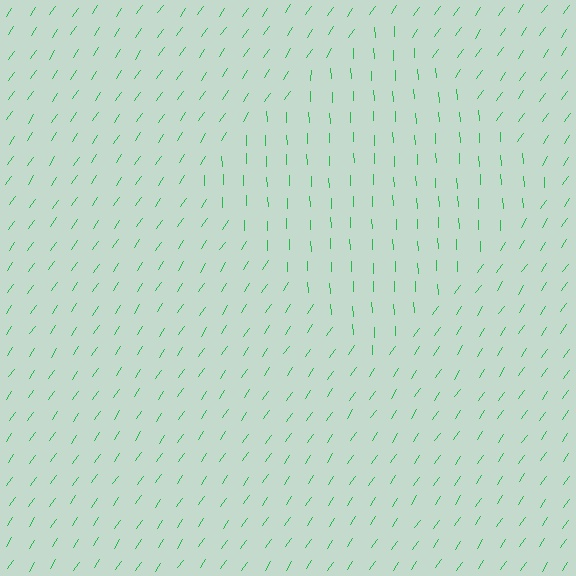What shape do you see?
I see a diamond.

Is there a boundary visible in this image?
Yes, there is a texture boundary formed by a change in line orientation.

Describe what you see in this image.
The image is filled with small green line segments. A diamond region in the image has lines oriented differently from the surrounding lines, creating a visible texture boundary.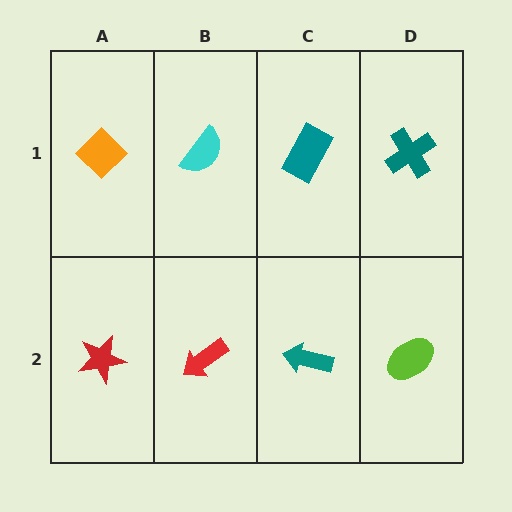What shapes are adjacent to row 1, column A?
A red star (row 2, column A), a cyan semicircle (row 1, column B).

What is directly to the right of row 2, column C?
A lime ellipse.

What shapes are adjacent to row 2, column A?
An orange diamond (row 1, column A), a red arrow (row 2, column B).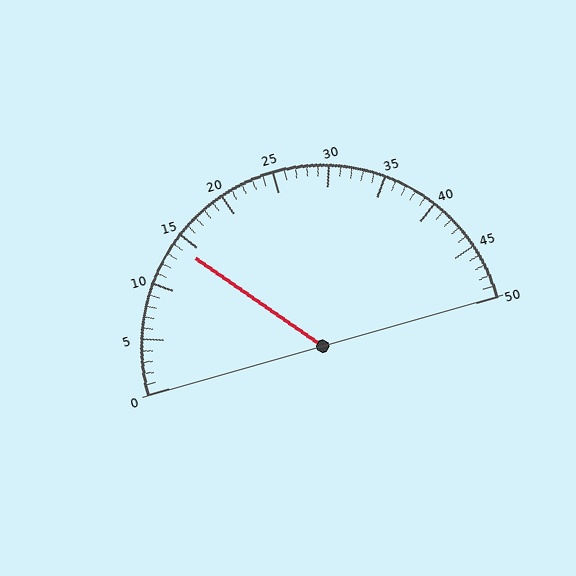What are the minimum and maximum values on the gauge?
The gauge ranges from 0 to 50.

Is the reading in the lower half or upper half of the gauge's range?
The reading is in the lower half of the range (0 to 50).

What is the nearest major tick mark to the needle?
The nearest major tick mark is 15.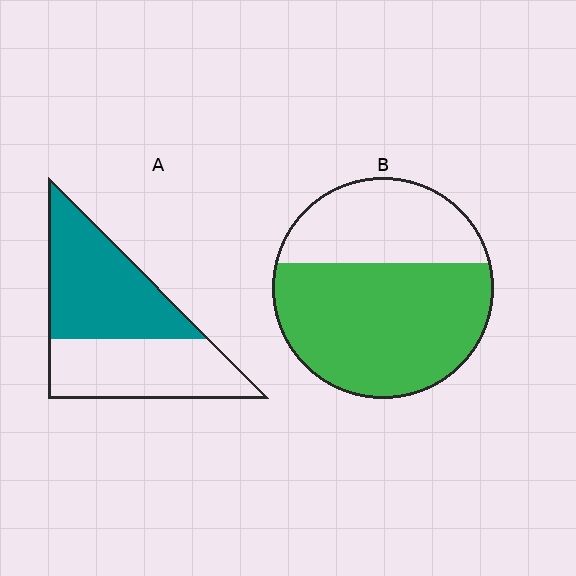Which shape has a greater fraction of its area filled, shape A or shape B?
Shape B.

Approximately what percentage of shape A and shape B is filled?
A is approximately 55% and B is approximately 65%.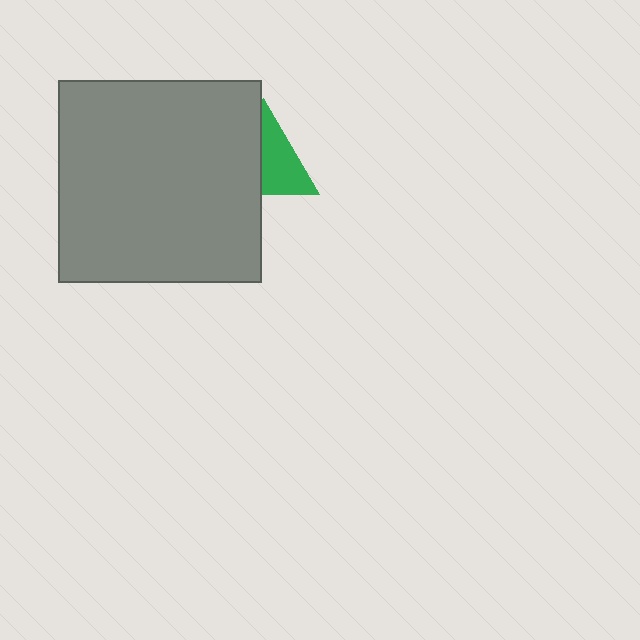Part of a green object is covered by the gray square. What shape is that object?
It is a triangle.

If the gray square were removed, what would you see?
You would see the complete green triangle.